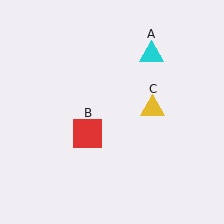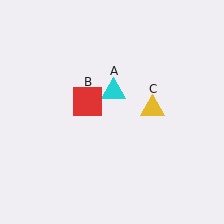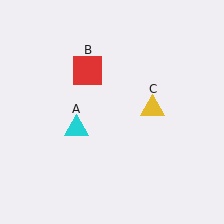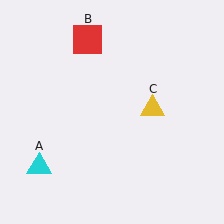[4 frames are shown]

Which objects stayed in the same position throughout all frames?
Yellow triangle (object C) remained stationary.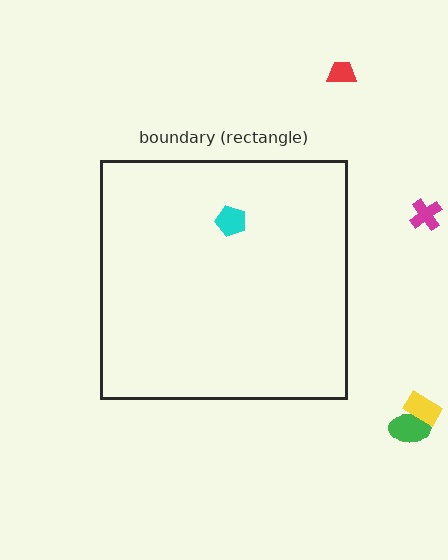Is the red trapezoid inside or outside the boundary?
Outside.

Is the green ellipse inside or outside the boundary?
Outside.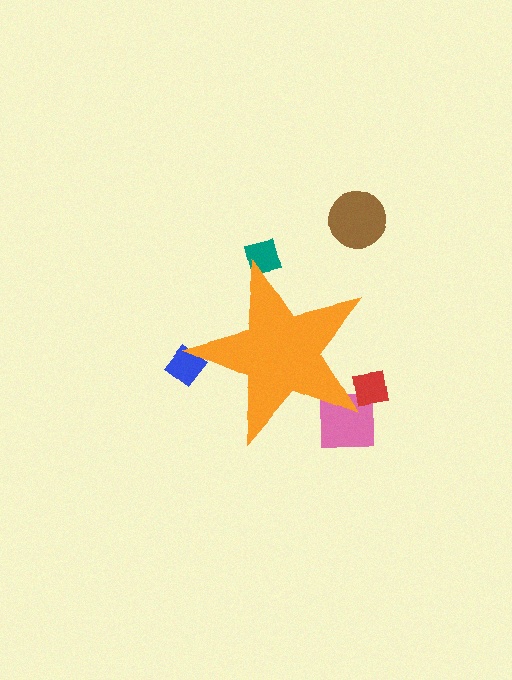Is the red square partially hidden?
Yes, the red square is partially hidden behind the orange star.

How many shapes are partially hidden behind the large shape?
4 shapes are partially hidden.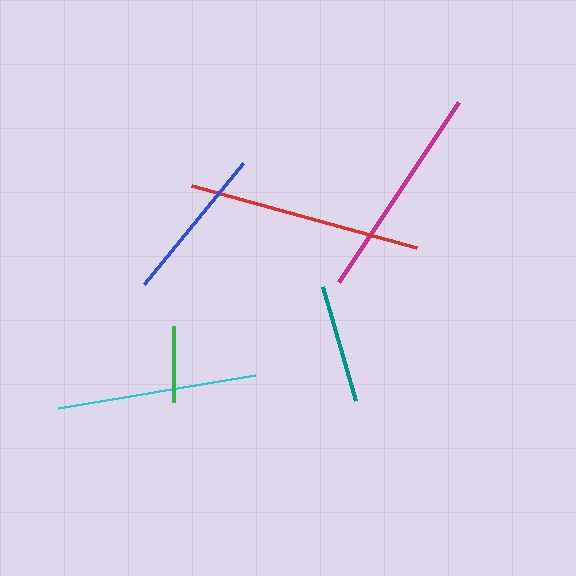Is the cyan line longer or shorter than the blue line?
The cyan line is longer than the blue line.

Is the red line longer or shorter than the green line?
The red line is longer than the green line.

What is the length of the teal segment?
The teal segment is approximately 118 pixels long.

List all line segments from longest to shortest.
From longest to shortest: red, magenta, cyan, blue, teal, green.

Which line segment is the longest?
The red line is the longest at approximately 233 pixels.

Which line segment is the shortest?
The green line is the shortest at approximately 76 pixels.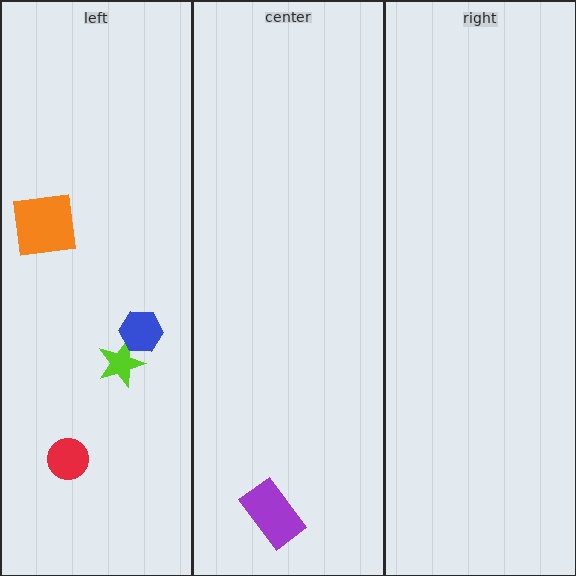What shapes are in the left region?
The red circle, the orange square, the lime star, the blue hexagon.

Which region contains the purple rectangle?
The center region.